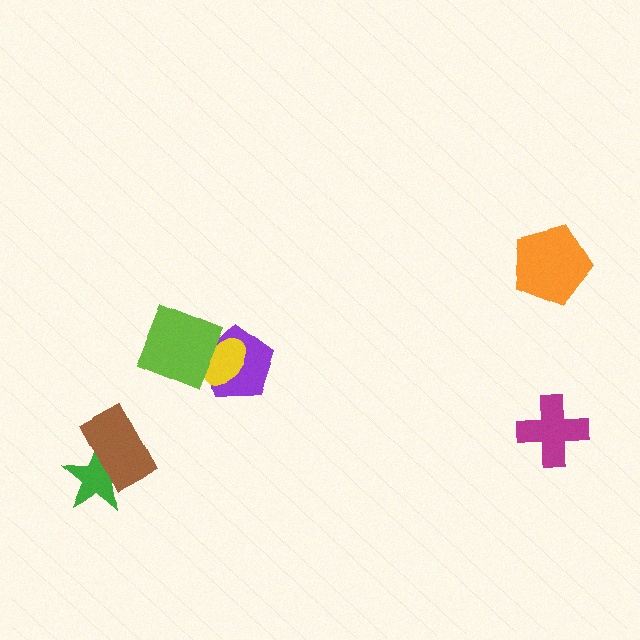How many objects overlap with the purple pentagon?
2 objects overlap with the purple pentagon.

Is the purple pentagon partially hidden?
Yes, it is partially covered by another shape.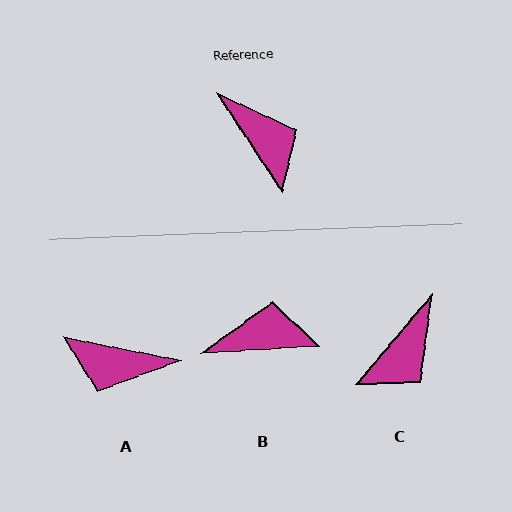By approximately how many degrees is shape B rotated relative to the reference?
Approximately 60 degrees counter-clockwise.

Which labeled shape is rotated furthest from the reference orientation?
A, about 135 degrees away.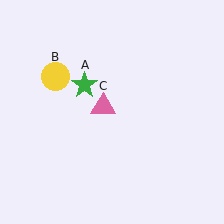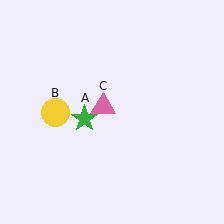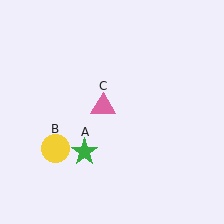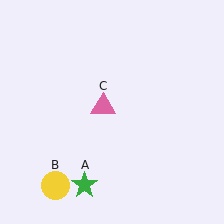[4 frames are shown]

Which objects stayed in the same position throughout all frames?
Pink triangle (object C) remained stationary.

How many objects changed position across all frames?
2 objects changed position: green star (object A), yellow circle (object B).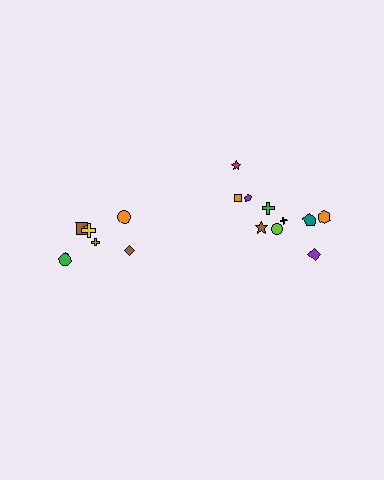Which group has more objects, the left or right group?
The right group.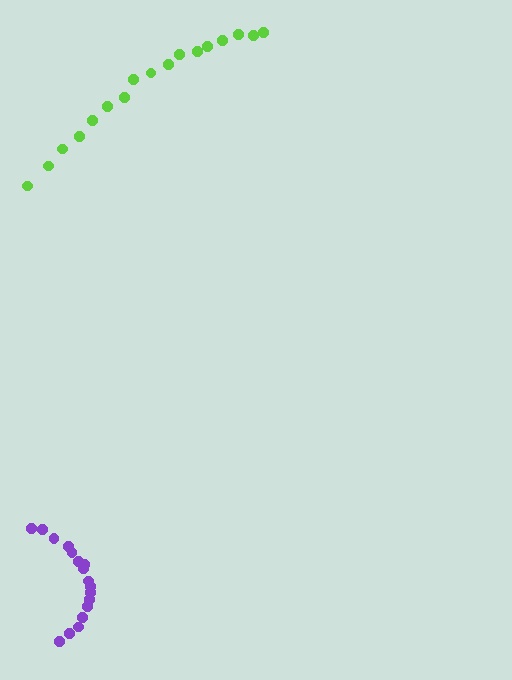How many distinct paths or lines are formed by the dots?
There are 2 distinct paths.